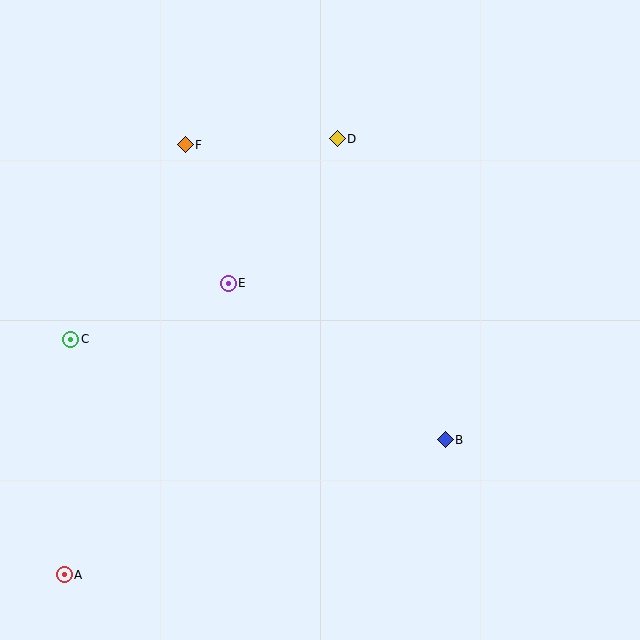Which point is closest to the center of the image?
Point E at (228, 283) is closest to the center.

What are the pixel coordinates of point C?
Point C is at (71, 339).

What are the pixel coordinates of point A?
Point A is at (64, 575).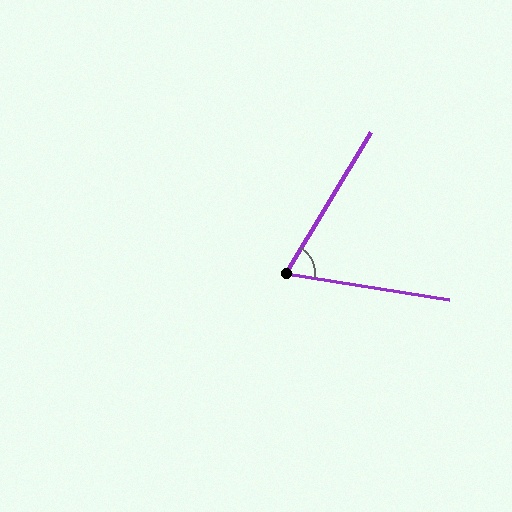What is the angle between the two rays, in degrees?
Approximately 68 degrees.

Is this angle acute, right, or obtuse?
It is acute.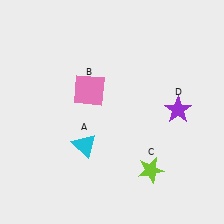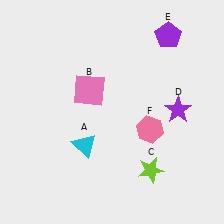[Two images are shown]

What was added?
A purple pentagon (E), a pink hexagon (F) were added in Image 2.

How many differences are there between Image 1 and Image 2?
There are 2 differences between the two images.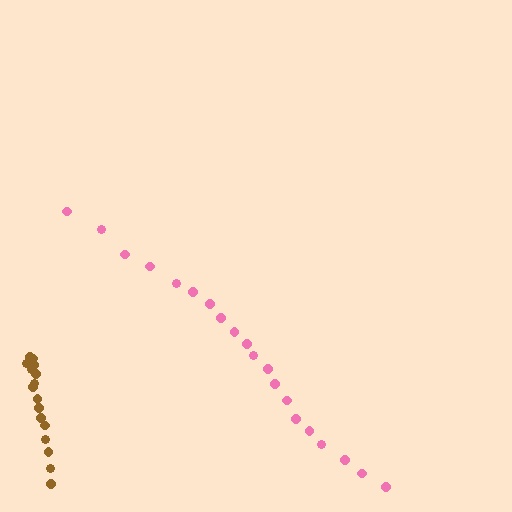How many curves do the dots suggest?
There are 2 distinct paths.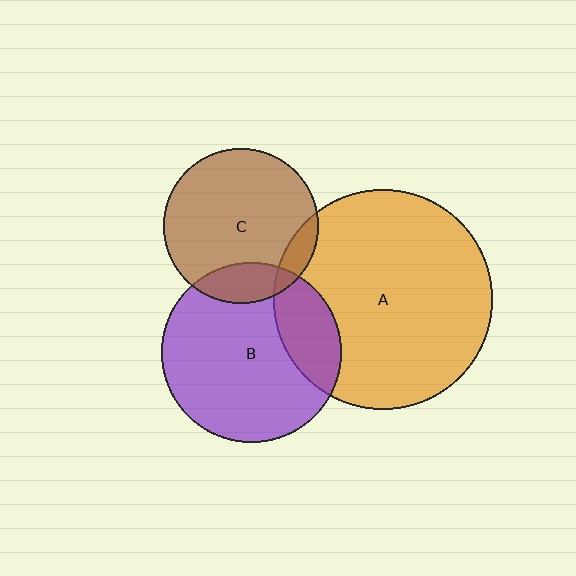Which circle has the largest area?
Circle A (orange).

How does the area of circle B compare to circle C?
Approximately 1.4 times.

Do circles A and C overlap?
Yes.